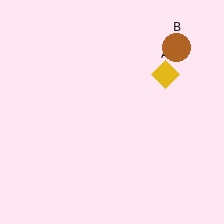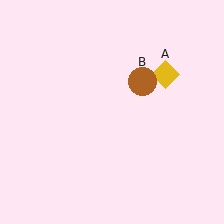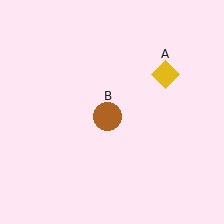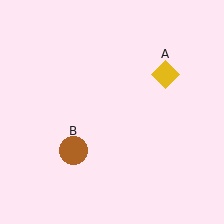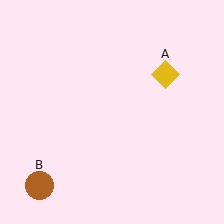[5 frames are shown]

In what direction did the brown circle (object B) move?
The brown circle (object B) moved down and to the left.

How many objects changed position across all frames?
1 object changed position: brown circle (object B).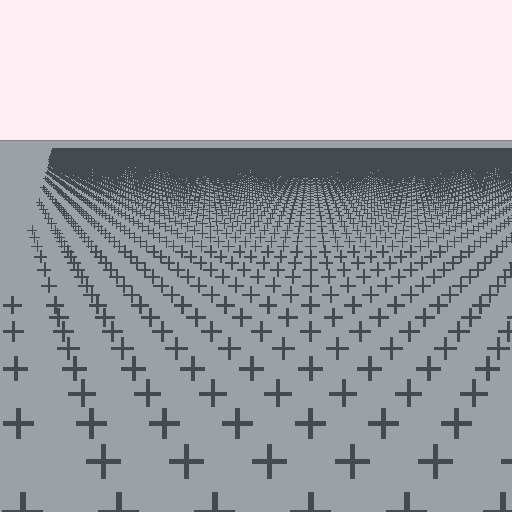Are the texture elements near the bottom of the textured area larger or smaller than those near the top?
Larger. Near the bottom, elements are closer to the viewer and appear at a bigger on-screen size.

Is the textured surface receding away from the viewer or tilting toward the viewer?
The surface is receding away from the viewer. Texture elements get smaller and denser toward the top.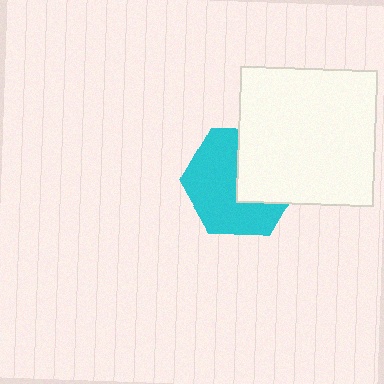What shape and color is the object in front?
The object in front is a white square.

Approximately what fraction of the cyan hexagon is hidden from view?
Roughly 41% of the cyan hexagon is hidden behind the white square.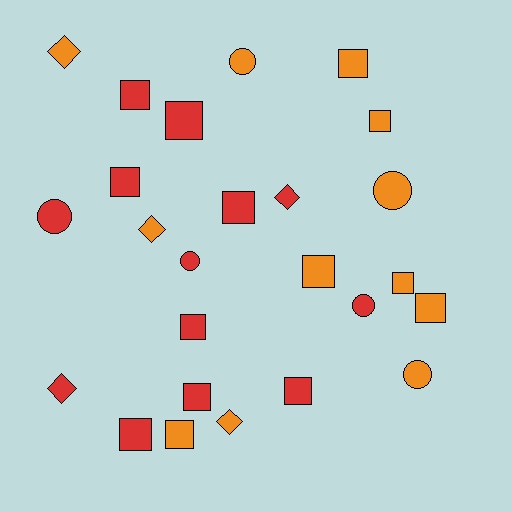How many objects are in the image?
There are 25 objects.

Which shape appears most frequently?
Square, with 14 objects.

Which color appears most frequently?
Red, with 13 objects.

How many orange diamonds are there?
There are 3 orange diamonds.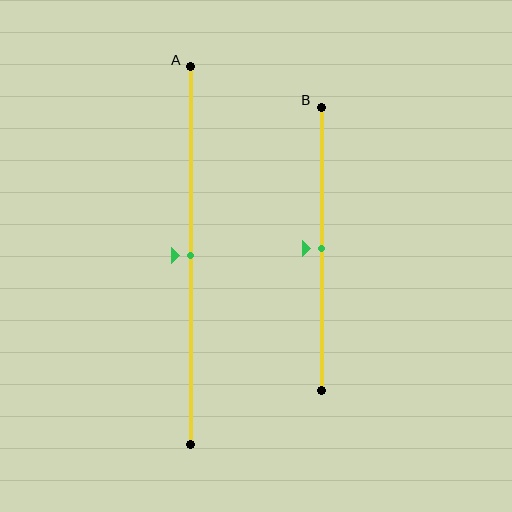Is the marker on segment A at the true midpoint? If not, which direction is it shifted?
Yes, the marker on segment A is at the true midpoint.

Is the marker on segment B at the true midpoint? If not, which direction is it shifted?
Yes, the marker on segment B is at the true midpoint.